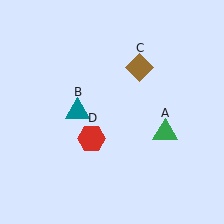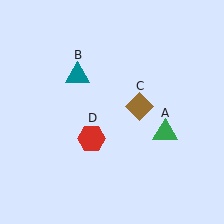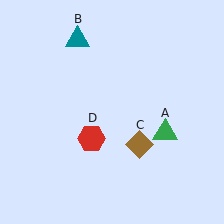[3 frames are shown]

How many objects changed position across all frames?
2 objects changed position: teal triangle (object B), brown diamond (object C).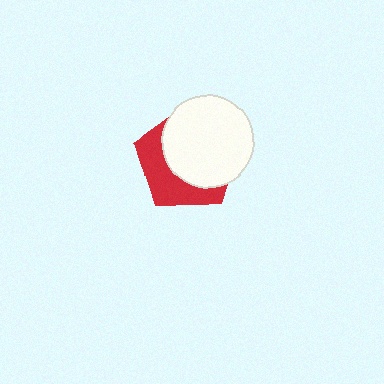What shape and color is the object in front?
The object in front is a white circle.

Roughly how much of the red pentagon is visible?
A small part of it is visible (roughly 39%).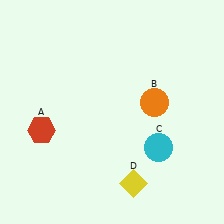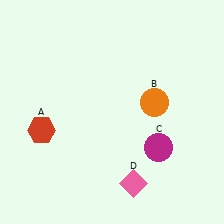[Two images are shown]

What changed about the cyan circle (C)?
In Image 1, C is cyan. In Image 2, it changed to magenta.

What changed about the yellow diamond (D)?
In Image 1, D is yellow. In Image 2, it changed to pink.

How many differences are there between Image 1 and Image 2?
There are 2 differences between the two images.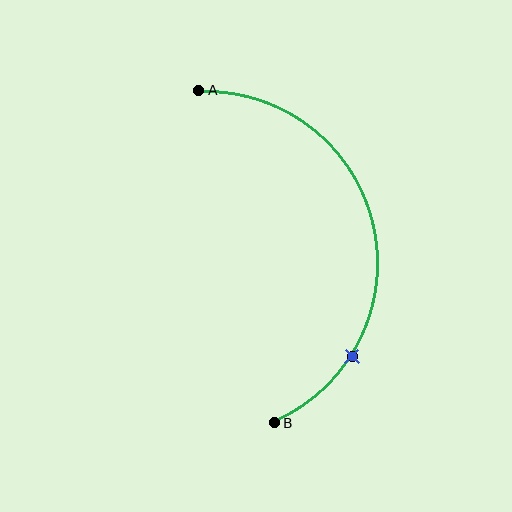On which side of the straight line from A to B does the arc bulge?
The arc bulges to the right of the straight line connecting A and B.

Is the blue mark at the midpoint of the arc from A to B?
No. The blue mark lies on the arc but is closer to endpoint B. The arc midpoint would be at the point on the curve equidistant along the arc from both A and B.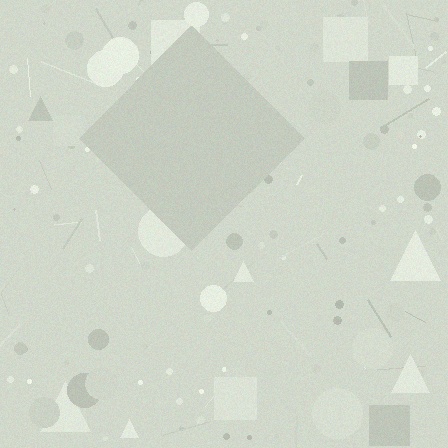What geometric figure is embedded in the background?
A diamond is embedded in the background.